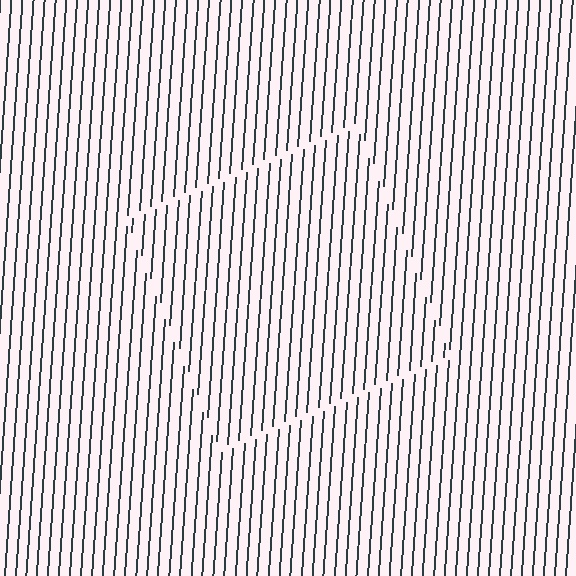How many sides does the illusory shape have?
4 sides — the line-ends trace a square.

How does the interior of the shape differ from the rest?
The interior of the shape contains the same grating, shifted by half a period — the contour is defined by the phase discontinuity where line-ends from the inner and outer gratings abut.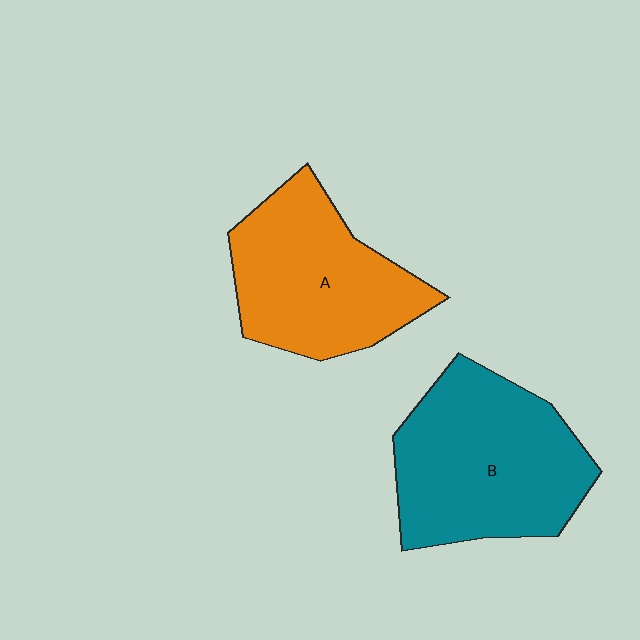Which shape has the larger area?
Shape B (teal).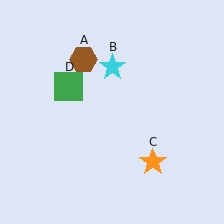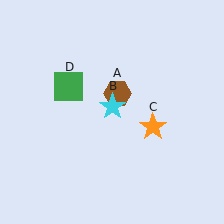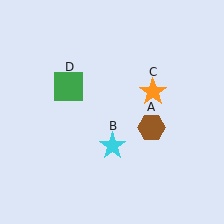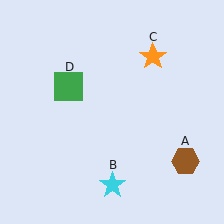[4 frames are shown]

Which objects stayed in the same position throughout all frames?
Green square (object D) remained stationary.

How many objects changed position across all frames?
3 objects changed position: brown hexagon (object A), cyan star (object B), orange star (object C).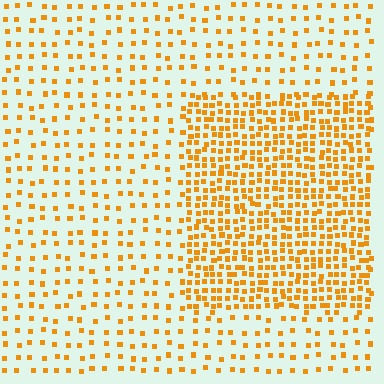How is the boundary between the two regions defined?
The boundary is defined by a change in element density (approximately 2.6x ratio). All elements are the same color, size, and shape.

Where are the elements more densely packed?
The elements are more densely packed inside the rectangle boundary.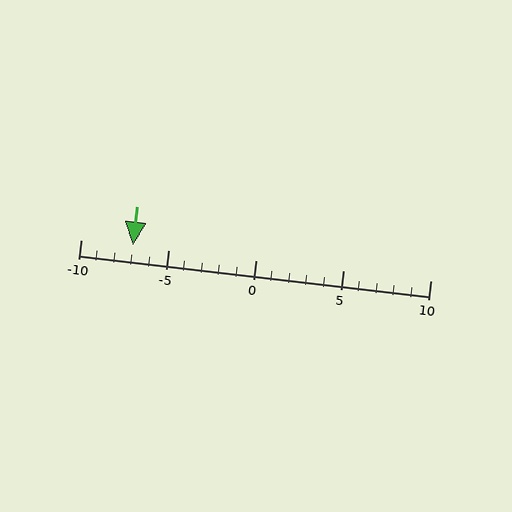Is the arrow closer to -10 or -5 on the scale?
The arrow is closer to -5.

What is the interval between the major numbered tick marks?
The major tick marks are spaced 5 units apart.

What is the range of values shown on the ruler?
The ruler shows values from -10 to 10.